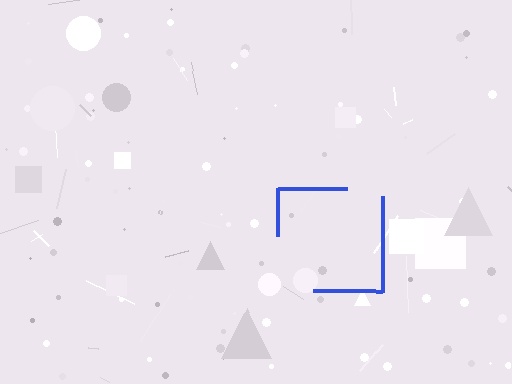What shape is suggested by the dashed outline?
The dashed outline suggests a square.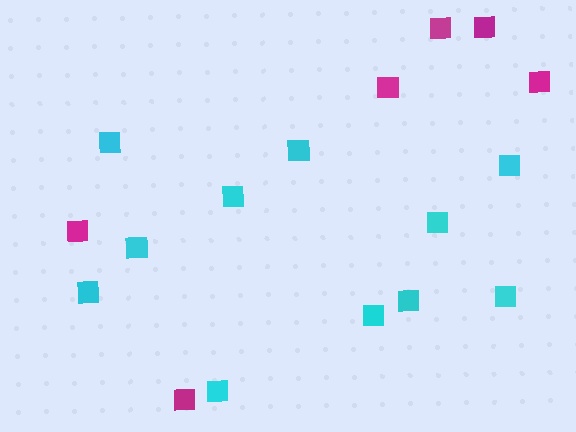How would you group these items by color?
There are 2 groups: one group of cyan squares (11) and one group of magenta squares (6).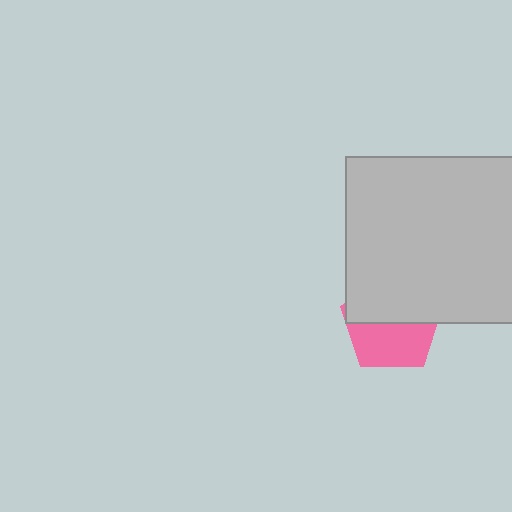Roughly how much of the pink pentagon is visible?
About half of it is visible (roughly 50%).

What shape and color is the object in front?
The object in front is a light gray square.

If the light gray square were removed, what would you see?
You would see the complete pink pentagon.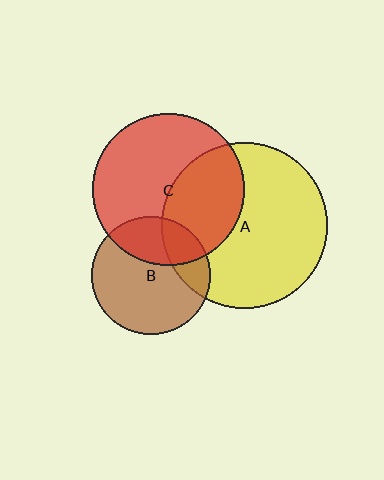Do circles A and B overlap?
Yes.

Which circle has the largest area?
Circle A (yellow).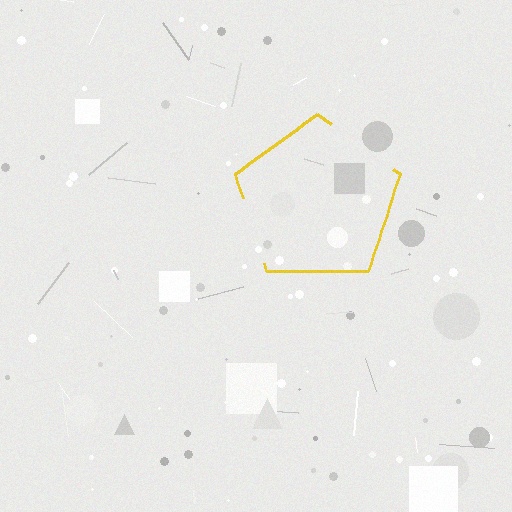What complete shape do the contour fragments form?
The contour fragments form a pentagon.